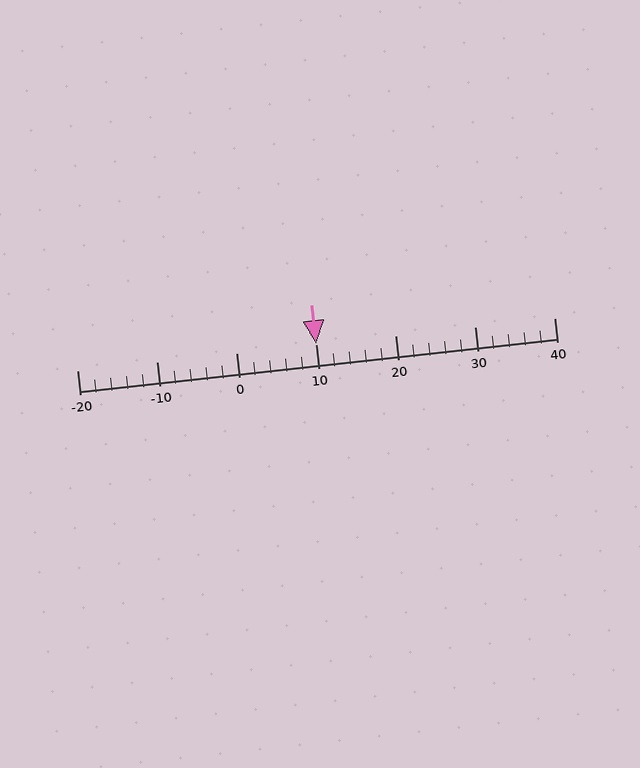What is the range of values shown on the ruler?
The ruler shows values from -20 to 40.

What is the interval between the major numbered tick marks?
The major tick marks are spaced 10 units apart.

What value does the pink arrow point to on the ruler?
The pink arrow points to approximately 10.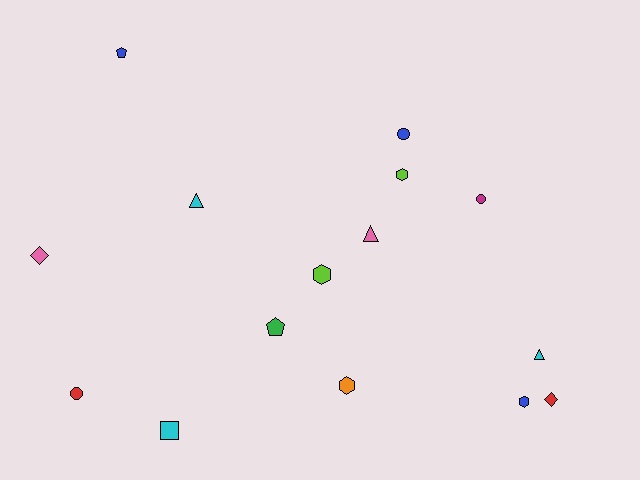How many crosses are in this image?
There are no crosses.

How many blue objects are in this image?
There are 3 blue objects.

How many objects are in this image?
There are 15 objects.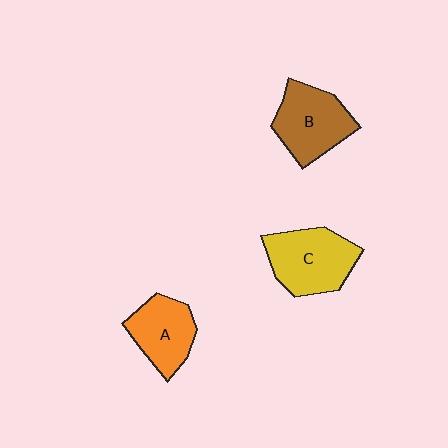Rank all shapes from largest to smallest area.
From largest to smallest: C (yellow), B (brown), A (orange).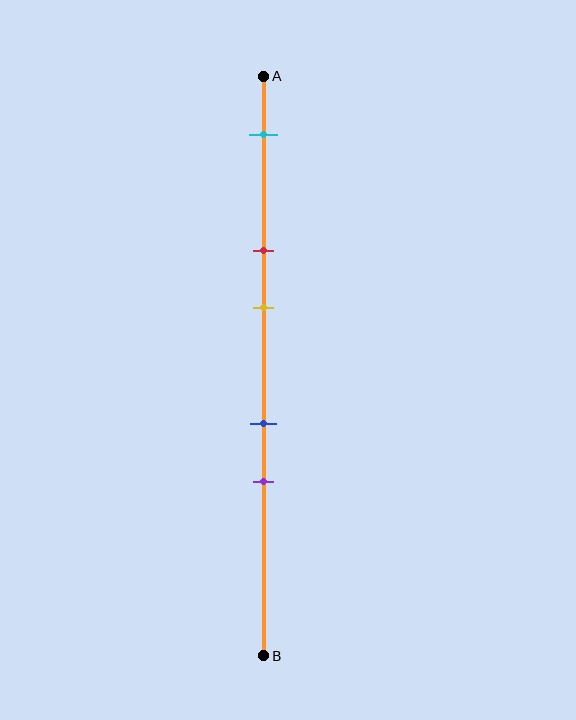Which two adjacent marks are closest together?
The blue and purple marks are the closest adjacent pair.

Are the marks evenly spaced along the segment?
No, the marks are not evenly spaced.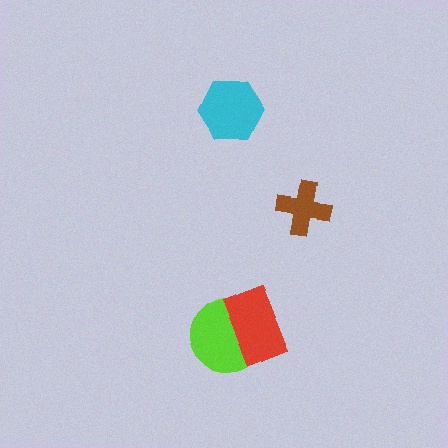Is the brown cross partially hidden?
No, no other shape covers it.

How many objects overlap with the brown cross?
0 objects overlap with the brown cross.